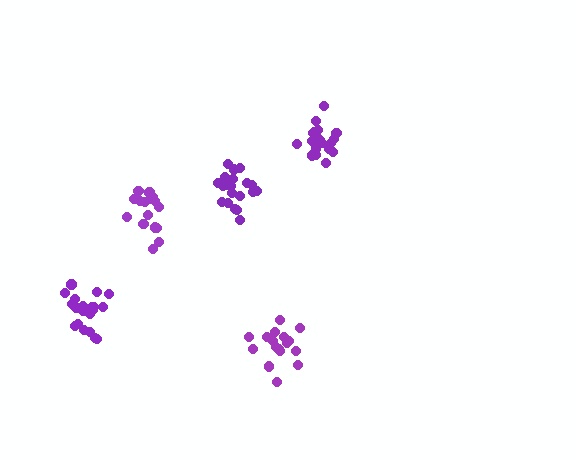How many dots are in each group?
Group 1: 20 dots, Group 2: 16 dots, Group 3: 20 dots, Group 4: 17 dots, Group 5: 21 dots (94 total).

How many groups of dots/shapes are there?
There are 5 groups.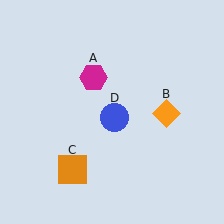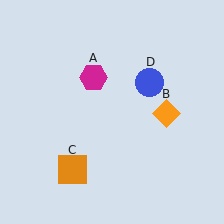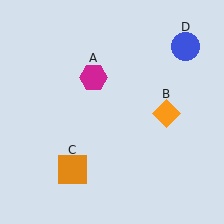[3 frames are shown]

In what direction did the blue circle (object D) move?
The blue circle (object D) moved up and to the right.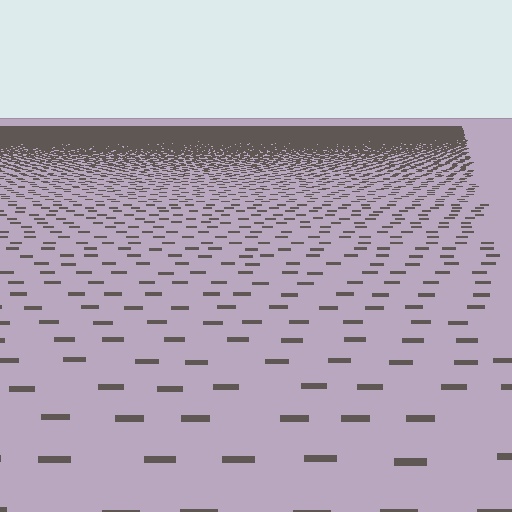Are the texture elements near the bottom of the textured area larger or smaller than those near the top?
Larger. Near the bottom, elements are closer to the viewer and appear at a bigger on-screen size.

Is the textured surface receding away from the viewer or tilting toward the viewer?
The surface is receding away from the viewer. Texture elements get smaller and denser toward the top.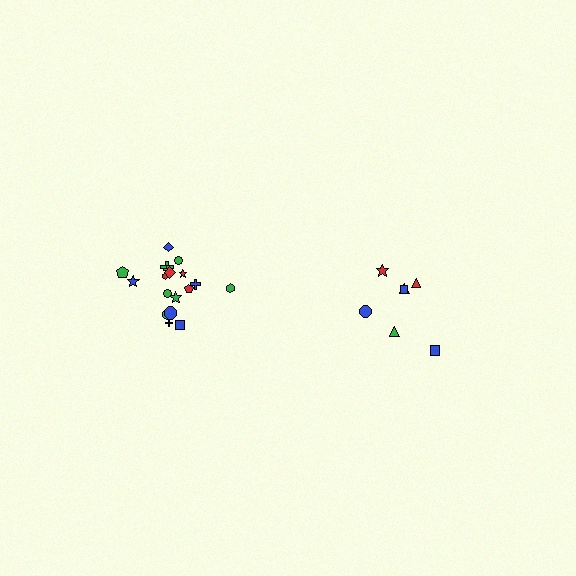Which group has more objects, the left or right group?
The left group.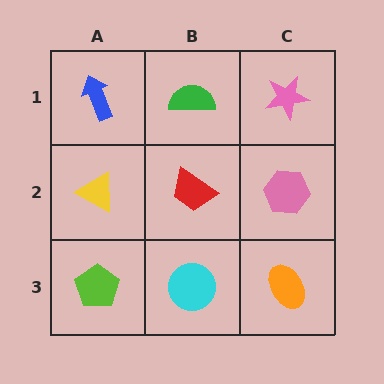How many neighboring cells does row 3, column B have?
3.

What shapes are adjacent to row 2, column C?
A pink star (row 1, column C), an orange ellipse (row 3, column C), a red trapezoid (row 2, column B).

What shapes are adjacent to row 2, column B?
A green semicircle (row 1, column B), a cyan circle (row 3, column B), a yellow triangle (row 2, column A), a pink hexagon (row 2, column C).